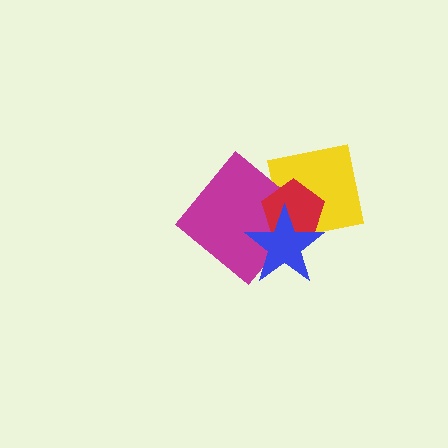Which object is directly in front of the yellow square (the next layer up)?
The magenta diamond is directly in front of the yellow square.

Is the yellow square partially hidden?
Yes, it is partially covered by another shape.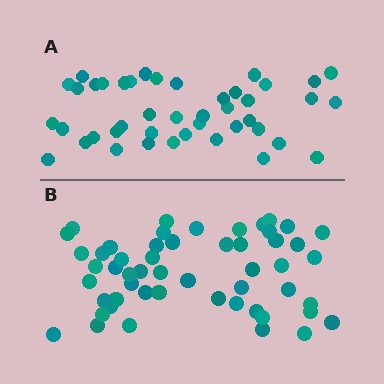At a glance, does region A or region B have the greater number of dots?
Region B (the bottom region) has more dots.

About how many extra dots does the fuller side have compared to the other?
Region B has roughly 10 or so more dots than region A.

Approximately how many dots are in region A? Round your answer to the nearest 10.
About 40 dots. (The exact count is 43, which rounds to 40.)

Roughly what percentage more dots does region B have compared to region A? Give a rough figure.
About 25% more.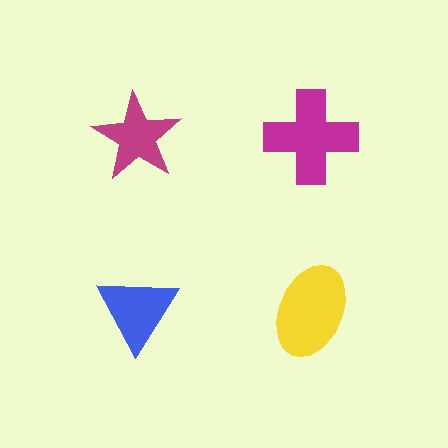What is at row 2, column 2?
A yellow ellipse.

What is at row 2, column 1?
A blue triangle.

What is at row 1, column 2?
A magenta cross.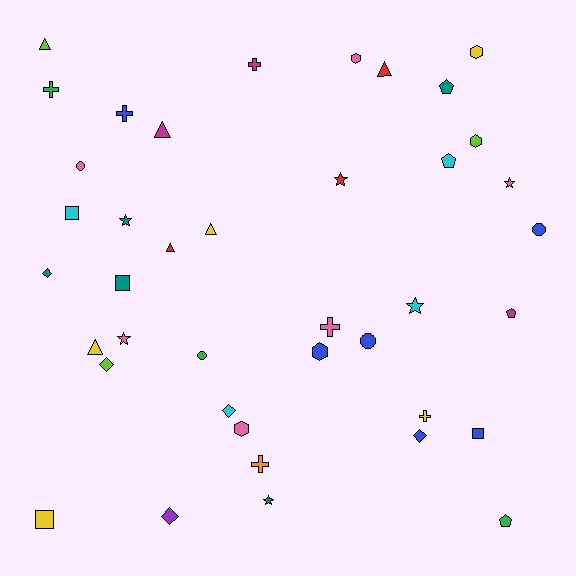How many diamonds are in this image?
There are 5 diamonds.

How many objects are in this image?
There are 40 objects.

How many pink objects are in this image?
There are 6 pink objects.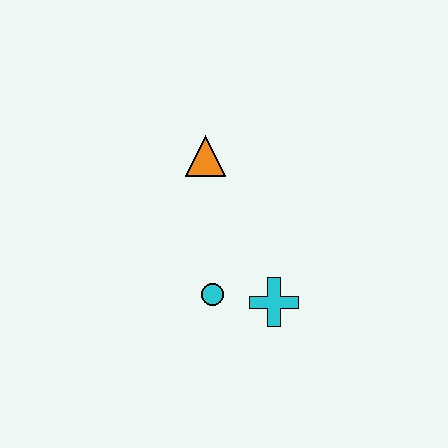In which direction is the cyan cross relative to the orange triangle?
The cyan cross is below the orange triangle.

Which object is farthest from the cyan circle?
The orange triangle is farthest from the cyan circle.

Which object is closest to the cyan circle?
The cyan cross is closest to the cyan circle.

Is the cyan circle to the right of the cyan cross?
No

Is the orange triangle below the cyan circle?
No